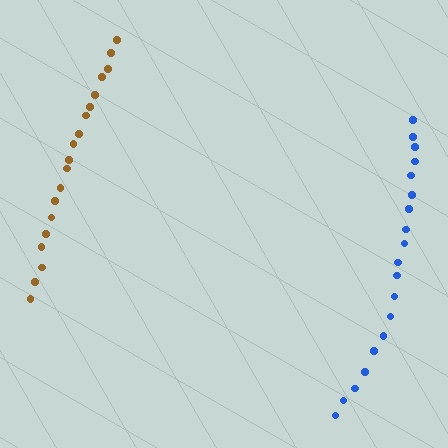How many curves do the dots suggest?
There are 2 distinct paths.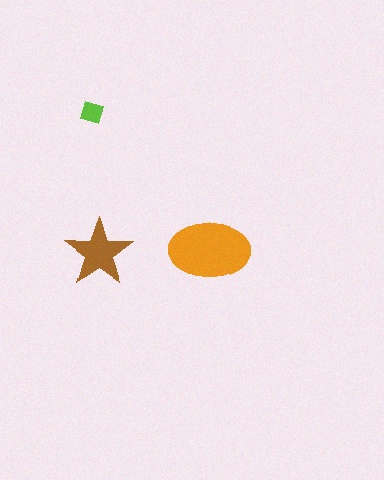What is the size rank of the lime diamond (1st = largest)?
3rd.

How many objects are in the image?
There are 3 objects in the image.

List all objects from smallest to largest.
The lime diamond, the brown star, the orange ellipse.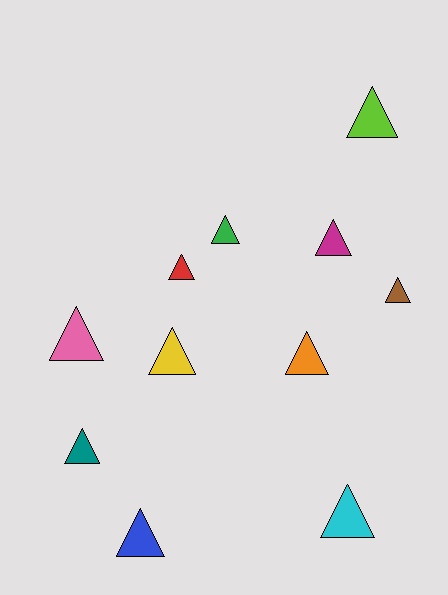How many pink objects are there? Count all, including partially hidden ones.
There is 1 pink object.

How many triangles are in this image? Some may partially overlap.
There are 11 triangles.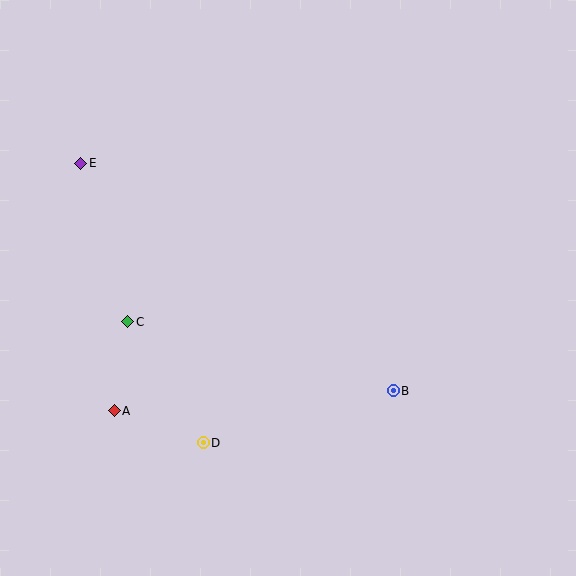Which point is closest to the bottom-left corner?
Point A is closest to the bottom-left corner.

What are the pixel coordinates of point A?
Point A is at (114, 411).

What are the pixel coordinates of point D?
Point D is at (203, 443).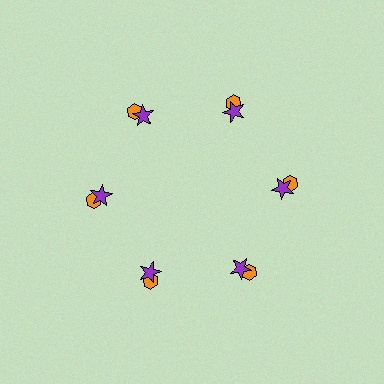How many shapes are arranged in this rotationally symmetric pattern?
There are 12 shapes, arranged in 6 groups of 2.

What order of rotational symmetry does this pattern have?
This pattern has 6-fold rotational symmetry.